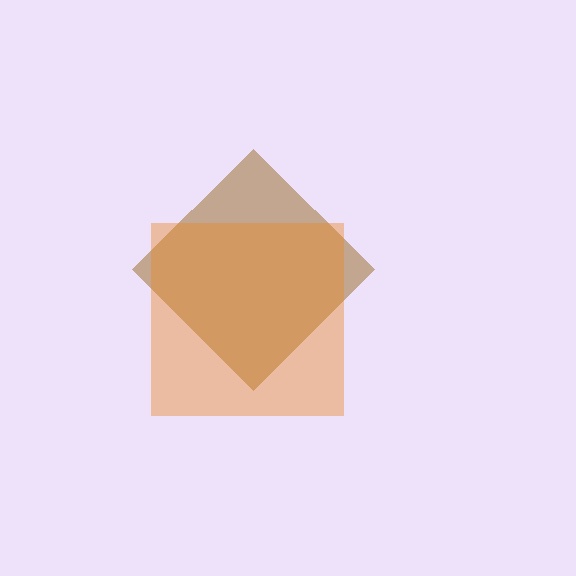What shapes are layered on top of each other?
The layered shapes are: a brown diamond, an orange square.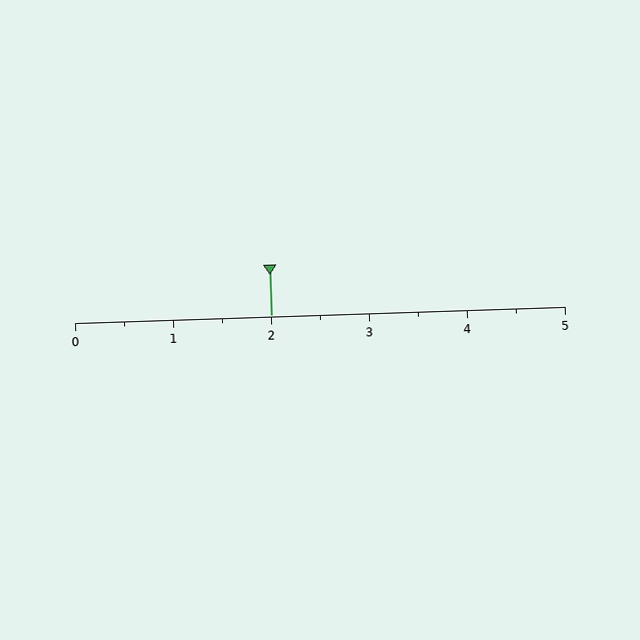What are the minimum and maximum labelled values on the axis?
The axis runs from 0 to 5.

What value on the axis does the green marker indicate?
The marker indicates approximately 2.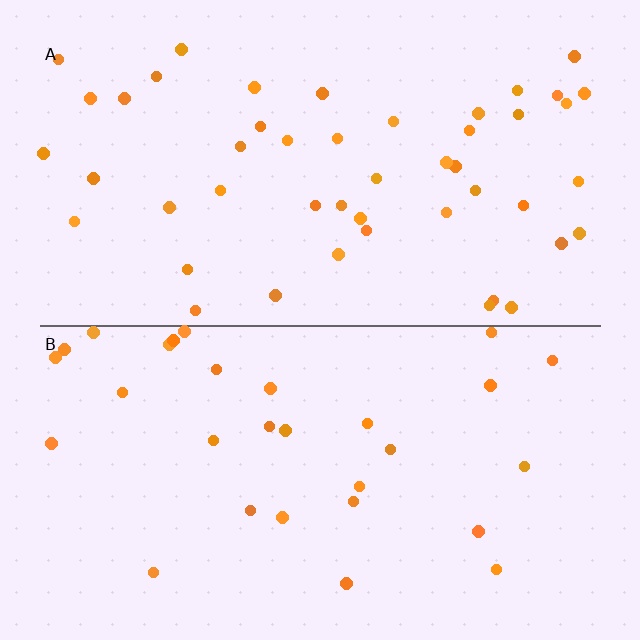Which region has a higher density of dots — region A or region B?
A (the top).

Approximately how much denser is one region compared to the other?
Approximately 1.6× — region A over region B.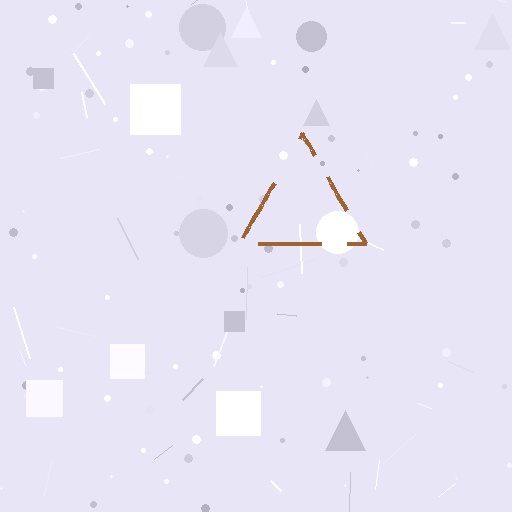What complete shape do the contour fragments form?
The contour fragments form a triangle.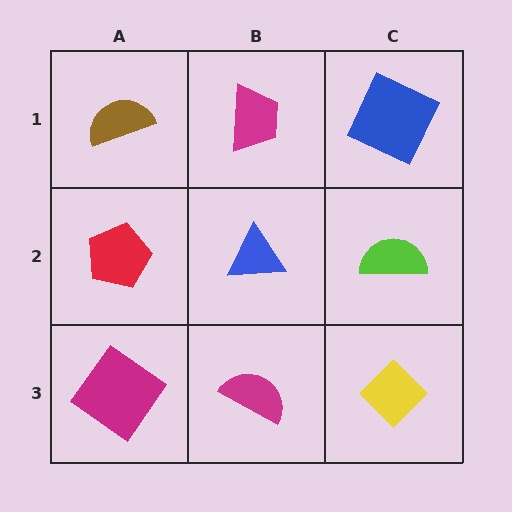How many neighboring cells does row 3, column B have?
3.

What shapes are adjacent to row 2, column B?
A magenta trapezoid (row 1, column B), a magenta semicircle (row 3, column B), a red pentagon (row 2, column A), a lime semicircle (row 2, column C).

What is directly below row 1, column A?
A red pentagon.